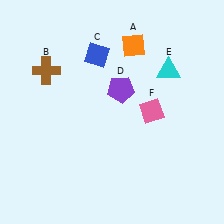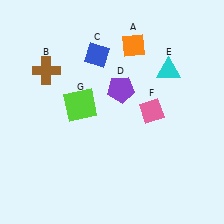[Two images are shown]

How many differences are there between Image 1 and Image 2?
There is 1 difference between the two images.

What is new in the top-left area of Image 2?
A lime square (G) was added in the top-left area of Image 2.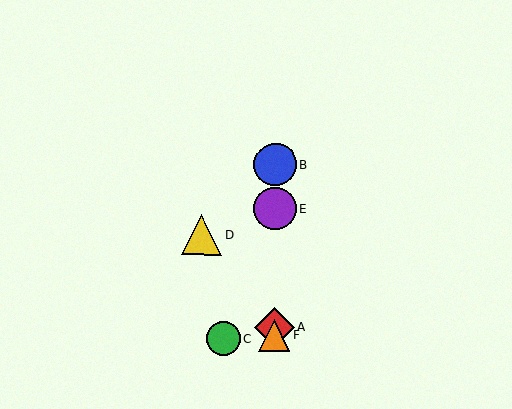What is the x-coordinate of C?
Object C is at x≈223.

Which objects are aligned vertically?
Objects A, B, E, F are aligned vertically.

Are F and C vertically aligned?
No, F is at x≈274 and C is at x≈223.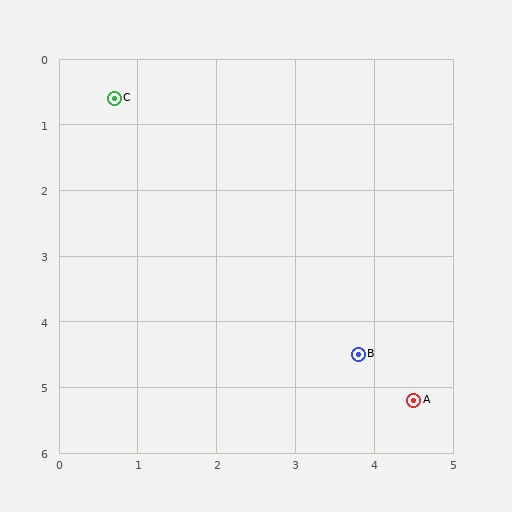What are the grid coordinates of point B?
Point B is at approximately (3.8, 4.5).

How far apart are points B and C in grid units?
Points B and C are about 5.0 grid units apart.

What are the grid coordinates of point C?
Point C is at approximately (0.7, 0.6).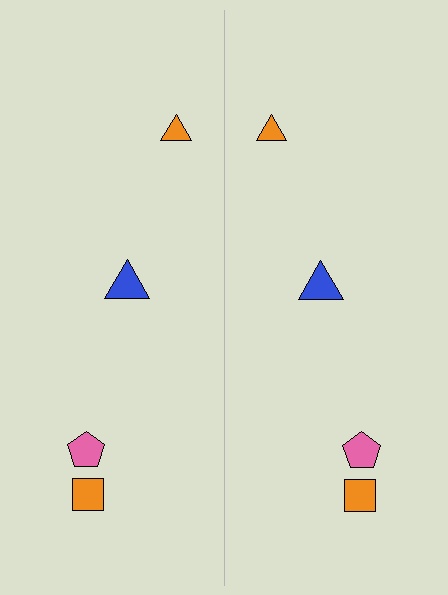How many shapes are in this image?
There are 8 shapes in this image.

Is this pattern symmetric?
Yes, this pattern has bilateral (reflection) symmetry.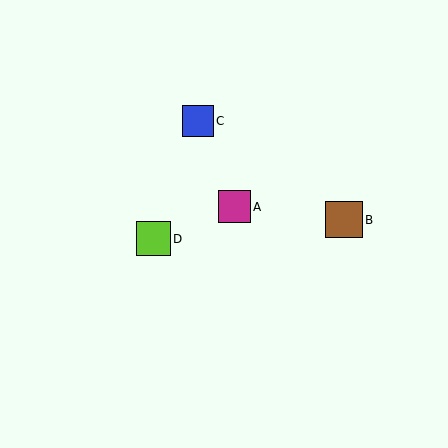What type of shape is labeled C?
Shape C is a blue square.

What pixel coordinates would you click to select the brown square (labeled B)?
Click at (344, 220) to select the brown square B.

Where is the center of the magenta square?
The center of the magenta square is at (234, 207).